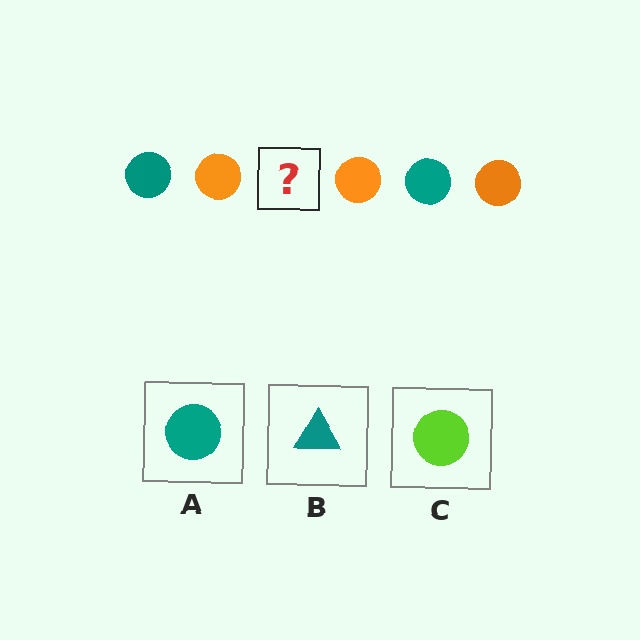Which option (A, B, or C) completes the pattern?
A.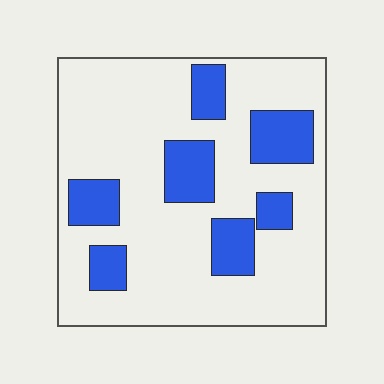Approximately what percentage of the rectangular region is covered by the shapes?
Approximately 25%.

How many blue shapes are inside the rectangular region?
7.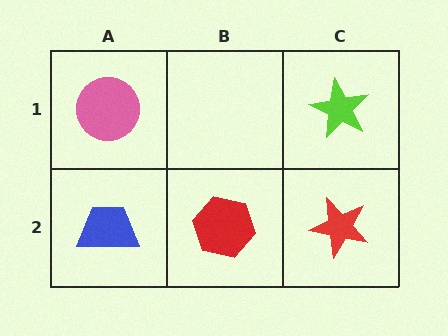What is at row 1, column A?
A pink circle.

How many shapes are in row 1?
2 shapes.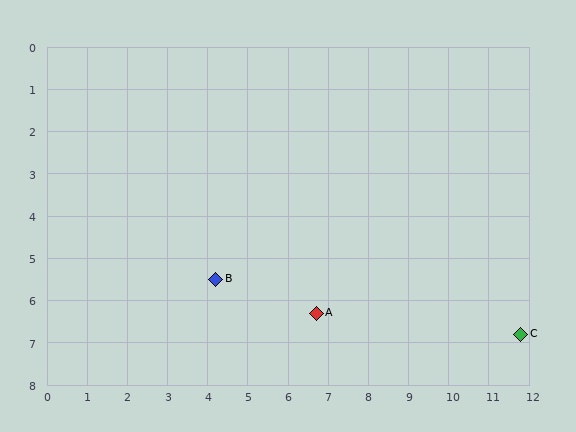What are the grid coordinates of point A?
Point A is at approximately (6.7, 6.3).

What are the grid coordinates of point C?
Point C is at approximately (11.8, 6.8).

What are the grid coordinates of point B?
Point B is at approximately (4.2, 5.5).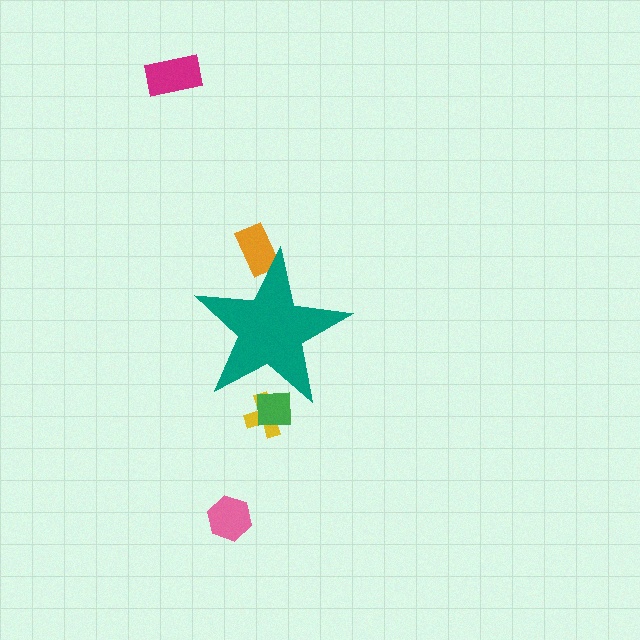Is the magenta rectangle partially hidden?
No, the magenta rectangle is fully visible.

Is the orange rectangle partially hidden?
Yes, the orange rectangle is partially hidden behind the teal star.